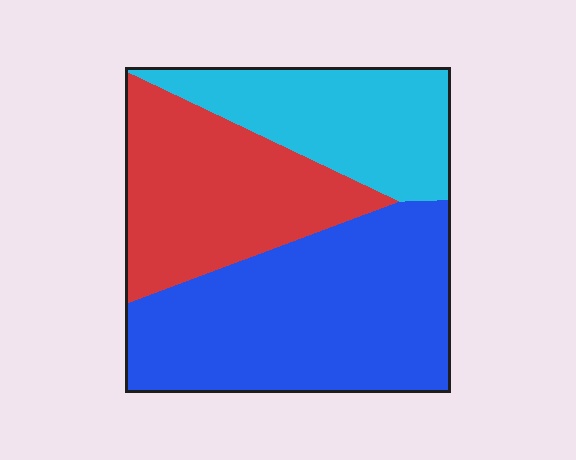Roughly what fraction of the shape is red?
Red takes up about one third (1/3) of the shape.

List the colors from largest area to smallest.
From largest to smallest: blue, red, cyan.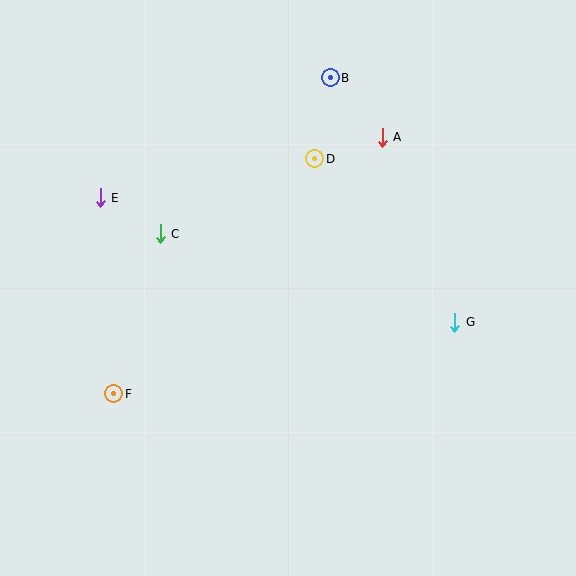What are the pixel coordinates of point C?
Point C is at (160, 234).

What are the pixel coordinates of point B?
Point B is at (330, 78).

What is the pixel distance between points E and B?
The distance between E and B is 260 pixels.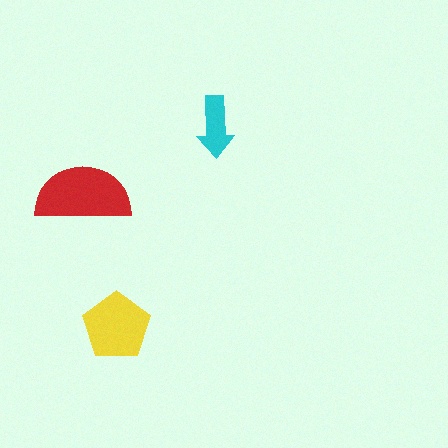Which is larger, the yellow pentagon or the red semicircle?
The red semicircle.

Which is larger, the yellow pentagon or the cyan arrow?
The yellow pentagon.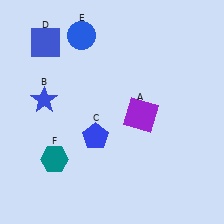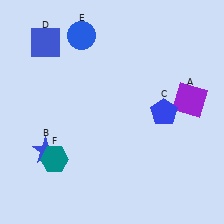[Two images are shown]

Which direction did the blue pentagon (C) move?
The blue pentagon (C) moved right.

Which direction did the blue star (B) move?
The blue star (B) moved down.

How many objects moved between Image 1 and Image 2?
3 objects moved between the two images.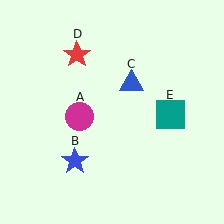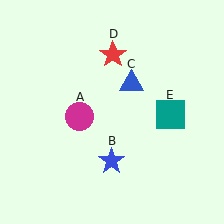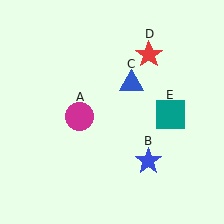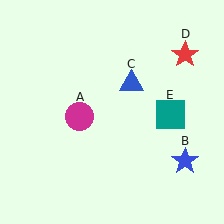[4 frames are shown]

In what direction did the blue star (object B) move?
The blue star (object B) moved right.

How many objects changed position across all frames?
2 objects changed position: blue star (object B), red star (object D).